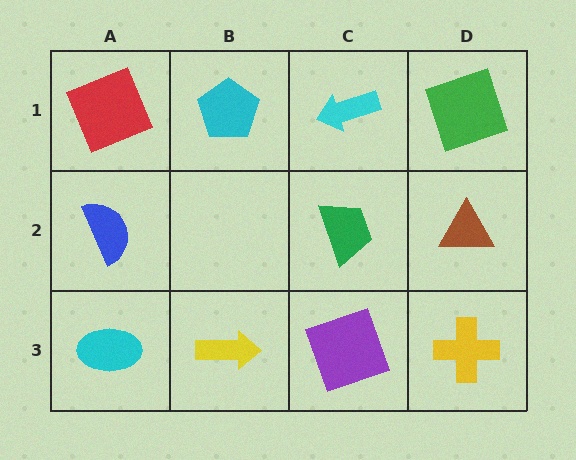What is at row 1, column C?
A cyan arrow.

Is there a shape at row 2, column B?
No, that cell is empty.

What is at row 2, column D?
A brown triangle.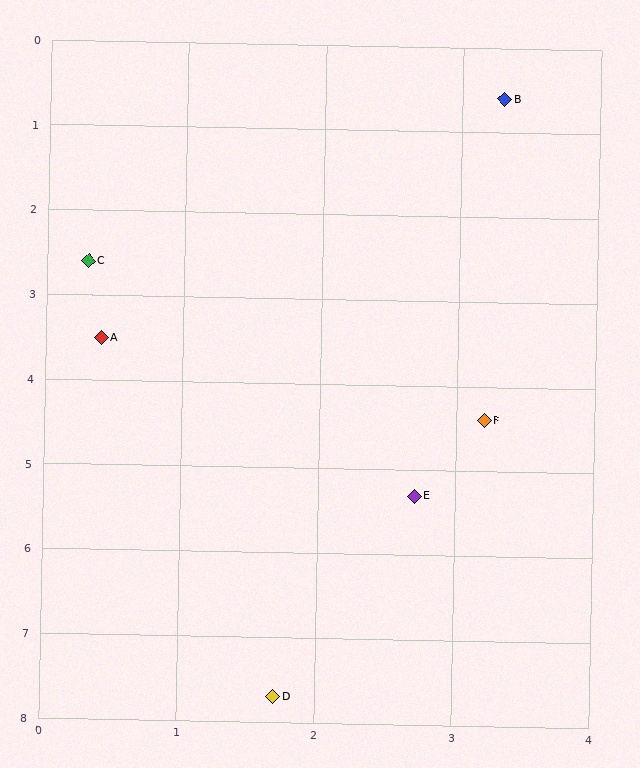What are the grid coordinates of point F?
Point F is at approximately (3.2, 4.4).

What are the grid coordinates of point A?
Point A is at approximately (0.4, 3.5).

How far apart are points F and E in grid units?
Points F and E are about 1.0 grid units apart.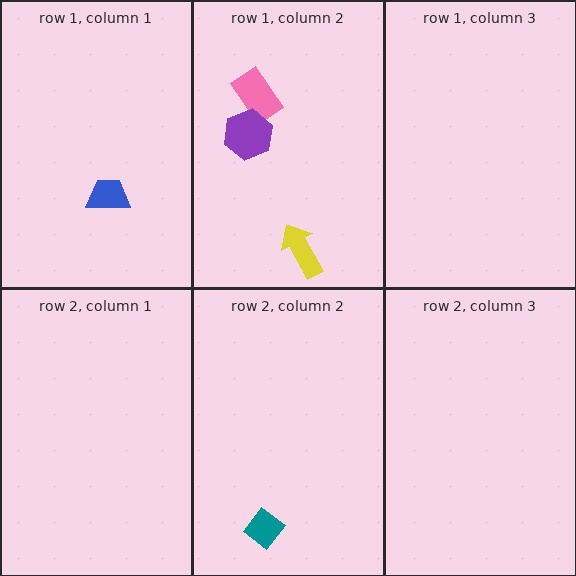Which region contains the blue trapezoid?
The row 1, column 1 region.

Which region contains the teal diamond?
The row 2, column 2 region.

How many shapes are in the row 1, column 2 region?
3.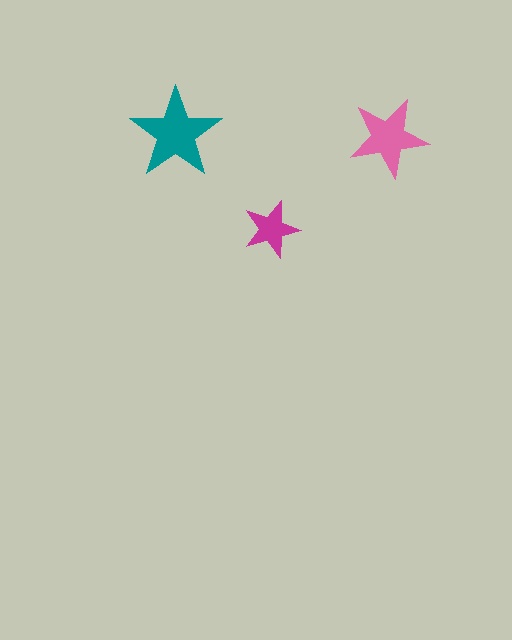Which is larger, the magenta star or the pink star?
The pink one.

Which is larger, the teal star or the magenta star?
The teal one.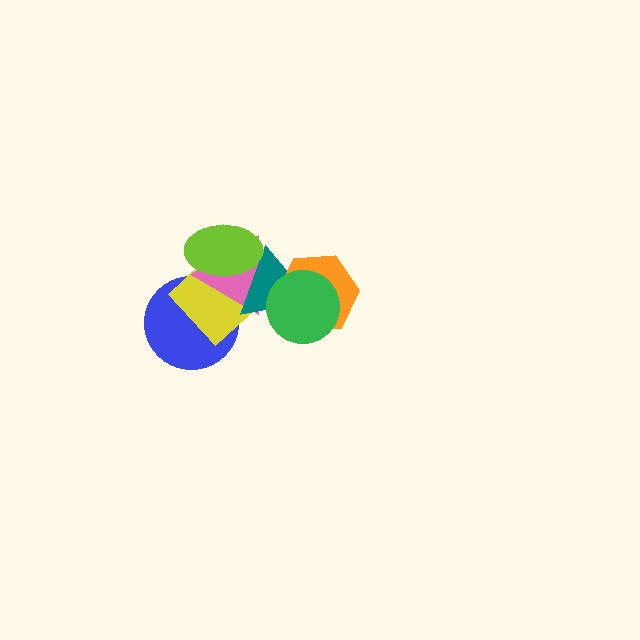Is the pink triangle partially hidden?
Yes, it is partially covered by another shape.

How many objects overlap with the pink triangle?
4 objects overlap with the pink triangle.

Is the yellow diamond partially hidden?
Yes, it is partially covered by another shape.